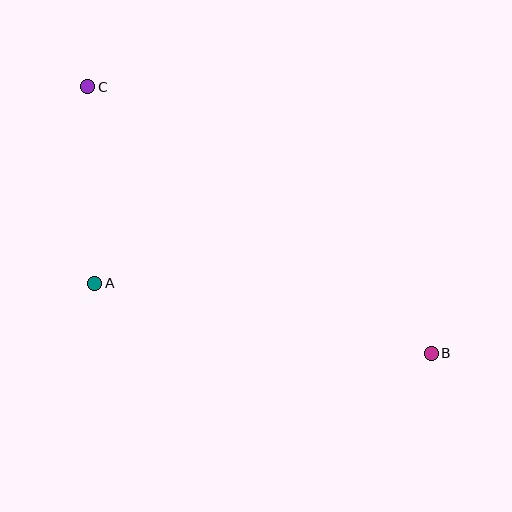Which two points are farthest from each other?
Points B and C are farthest from each other.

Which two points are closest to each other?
Points A and C are closest to each other.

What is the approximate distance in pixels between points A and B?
The distance between A and B is approximately 344 pixels.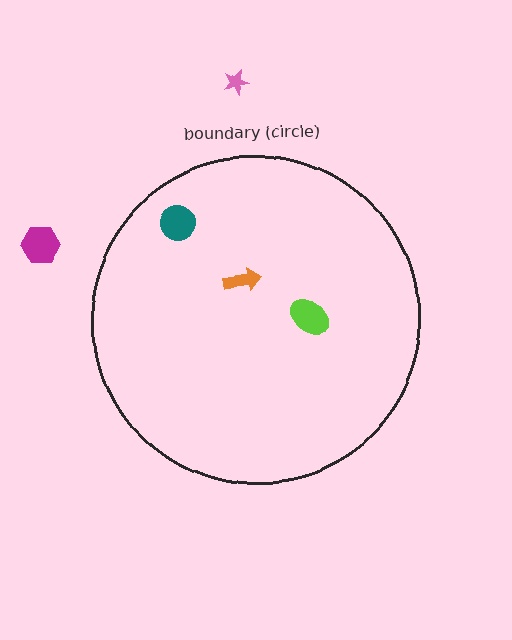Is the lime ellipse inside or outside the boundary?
Inside.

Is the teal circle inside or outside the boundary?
Inside.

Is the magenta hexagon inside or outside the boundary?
Outside.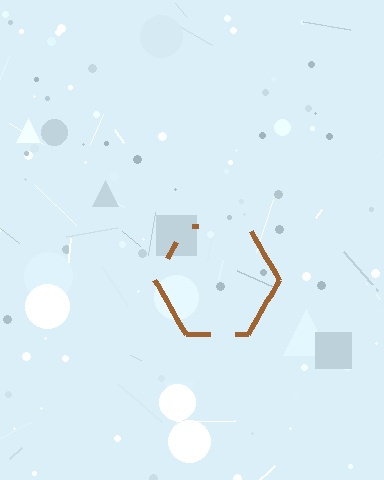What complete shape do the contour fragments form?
The contour fragments form a hexagon.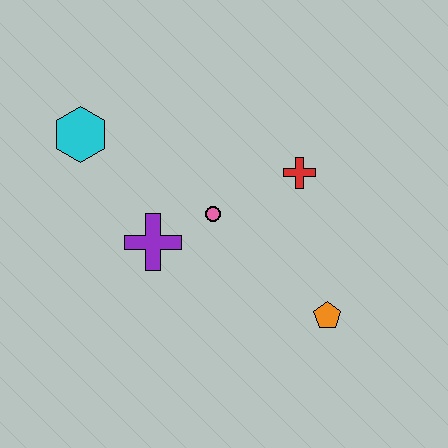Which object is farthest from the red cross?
The cyan hexagon is farthest from the red cross.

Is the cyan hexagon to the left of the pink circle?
Yes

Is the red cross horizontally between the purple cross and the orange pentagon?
Yes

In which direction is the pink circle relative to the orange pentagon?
The pink circle is to the left of the orange pentagon.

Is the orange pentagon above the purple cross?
No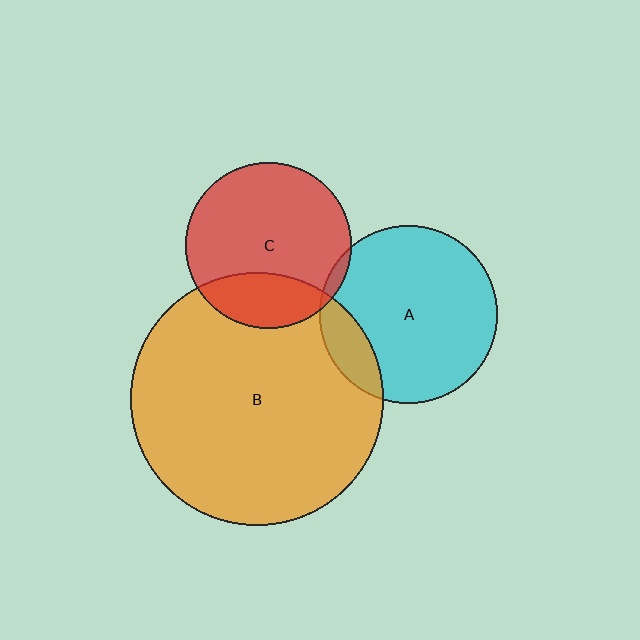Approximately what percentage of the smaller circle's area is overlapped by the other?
Approximately 15%.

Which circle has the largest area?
Circle B (orange).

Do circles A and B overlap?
Yes.